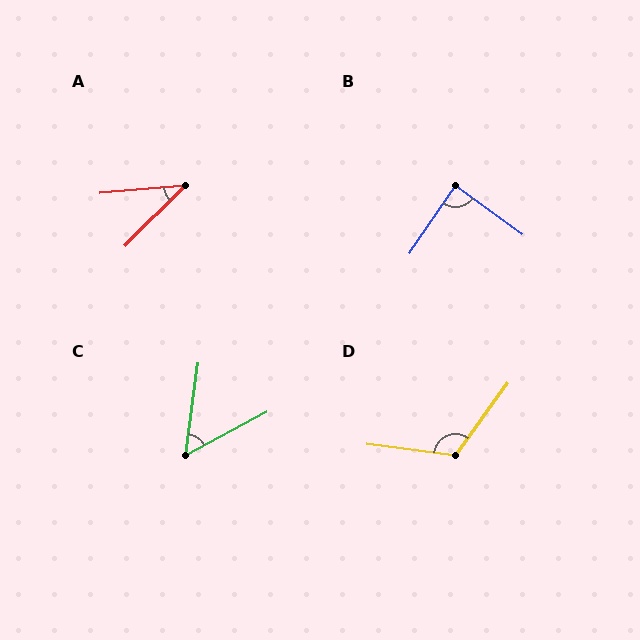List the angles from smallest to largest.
A (40°), C (54°), B (88°), D (118°).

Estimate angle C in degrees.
Approximately 54 degrees.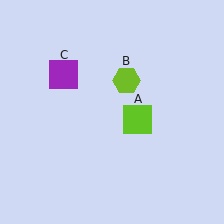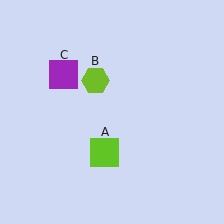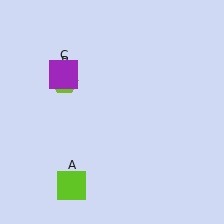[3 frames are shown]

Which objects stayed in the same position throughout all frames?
Purple square (object C) remained stationary.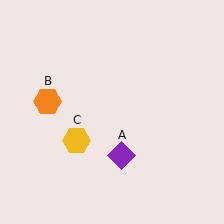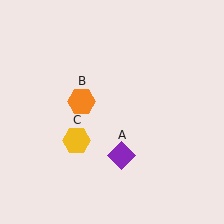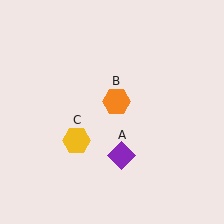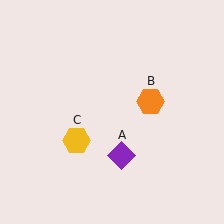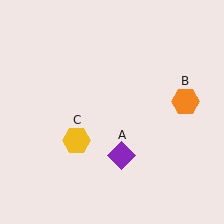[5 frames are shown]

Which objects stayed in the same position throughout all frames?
Purple diamond (object A) and yellow hexagon (object C) remained stationary.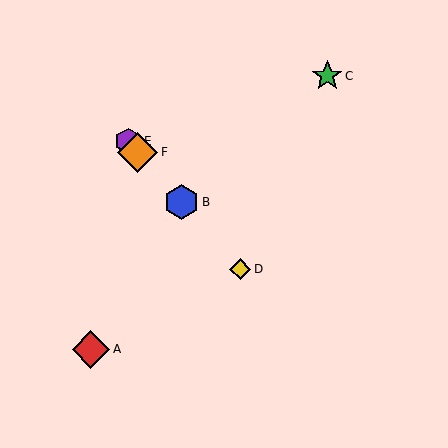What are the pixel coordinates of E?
Object E is at (128, 141).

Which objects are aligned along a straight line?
Objects B, D, E, F are aligned along a straight line.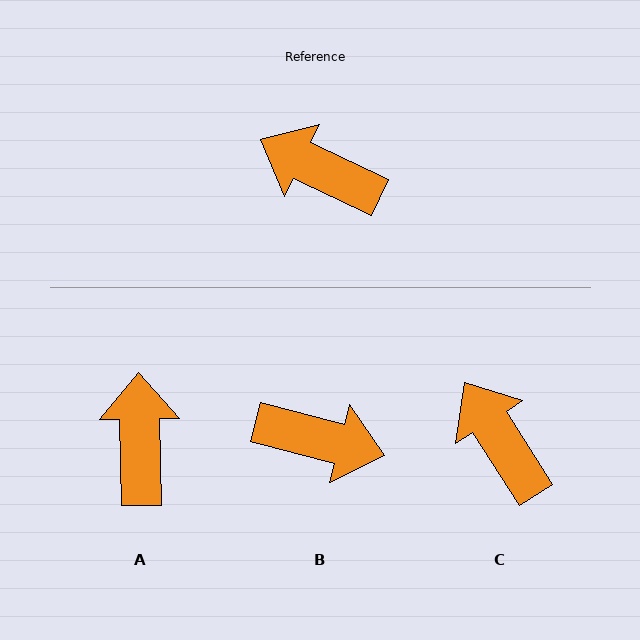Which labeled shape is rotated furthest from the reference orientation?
B, about 168 degrees away.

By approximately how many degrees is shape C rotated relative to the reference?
Approximately 31 degrees clockwise.